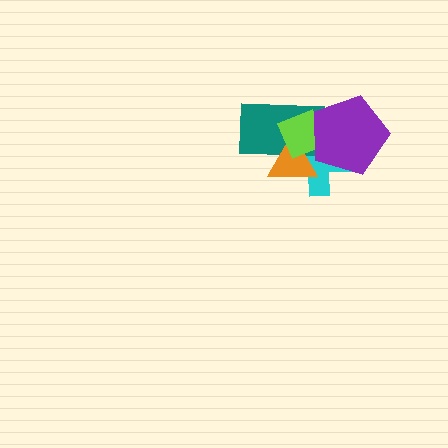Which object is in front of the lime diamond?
The purple pentagon is in front of the lime diamond.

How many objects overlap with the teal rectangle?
4 objects overlap with the teal rectangle.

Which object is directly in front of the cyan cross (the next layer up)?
The teal rectangle is directly in front of the cyan cross.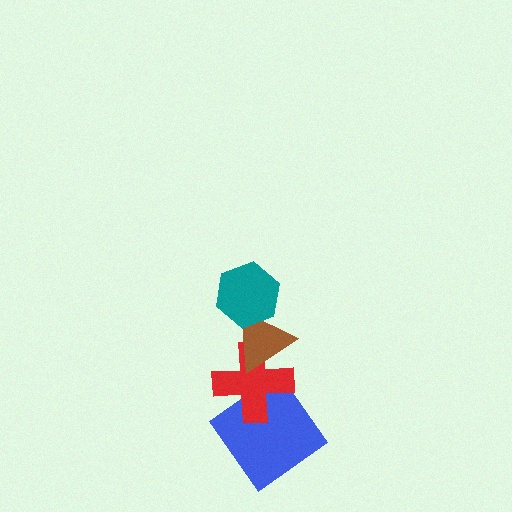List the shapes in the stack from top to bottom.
From top to bottom: the teal hexagon, the brown triangle, the red cross, the blue diamond.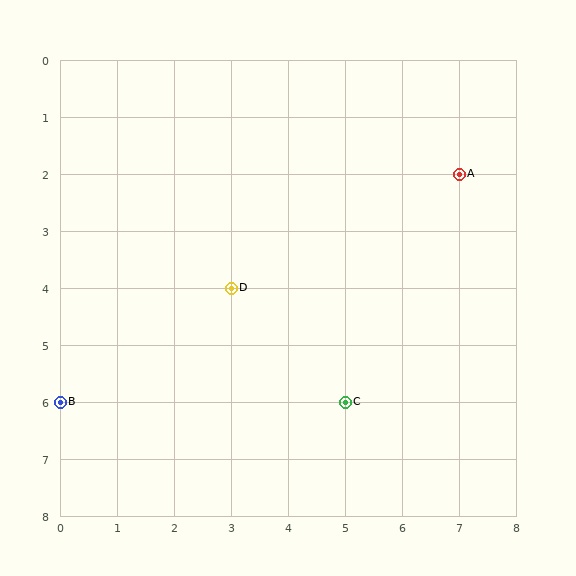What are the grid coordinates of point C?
Point C is at grid coordinates (5, 6).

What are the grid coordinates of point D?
Point D is at grid coordinates (3, 4).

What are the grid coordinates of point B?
Point B is at grid coordinates (0, 6).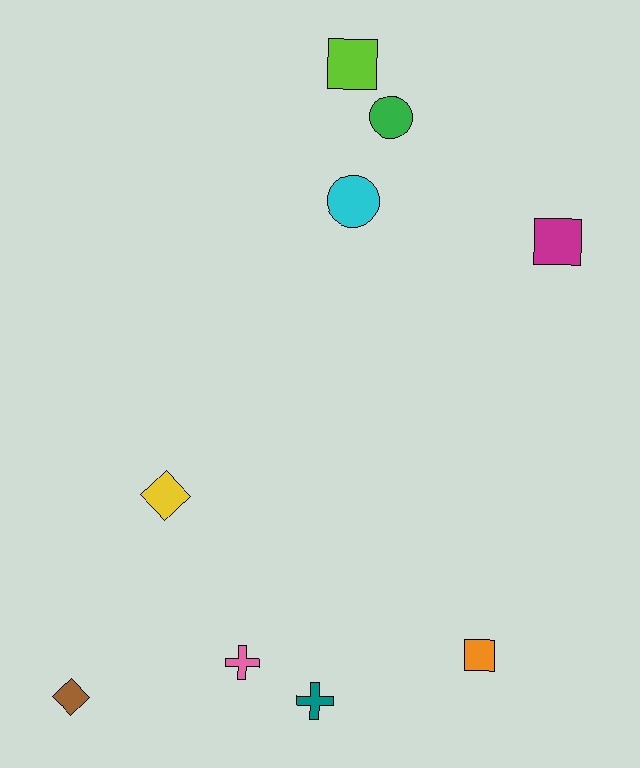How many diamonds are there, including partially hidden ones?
There are 2 diamonds.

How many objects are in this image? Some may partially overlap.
There are 9 objects.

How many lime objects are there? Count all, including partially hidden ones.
There is 1 lime object.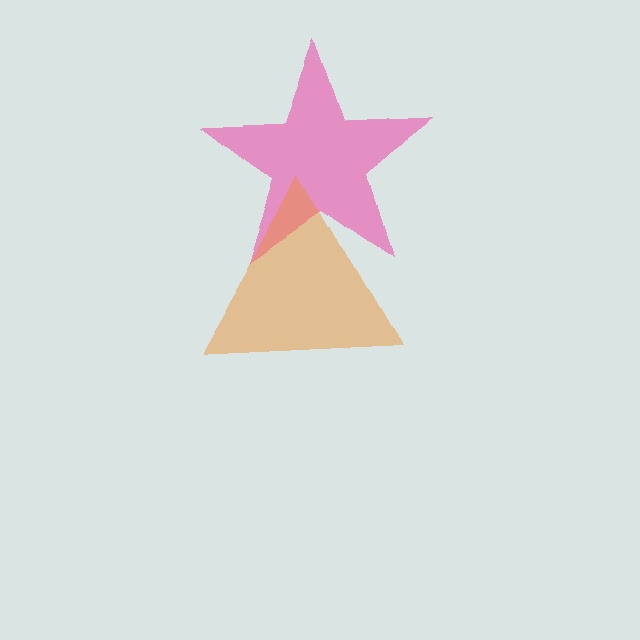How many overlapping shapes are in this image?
There are 2 overlapping shapes in the image.